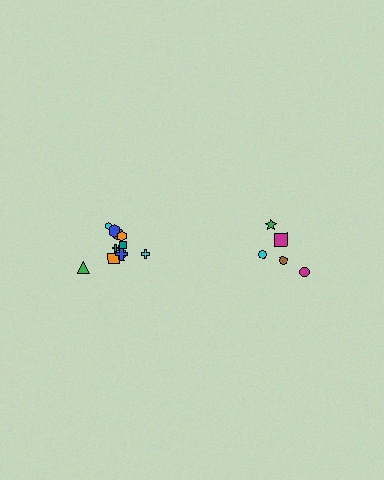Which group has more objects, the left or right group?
The left group.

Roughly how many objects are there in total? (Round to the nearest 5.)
Roughly 15 objects in total.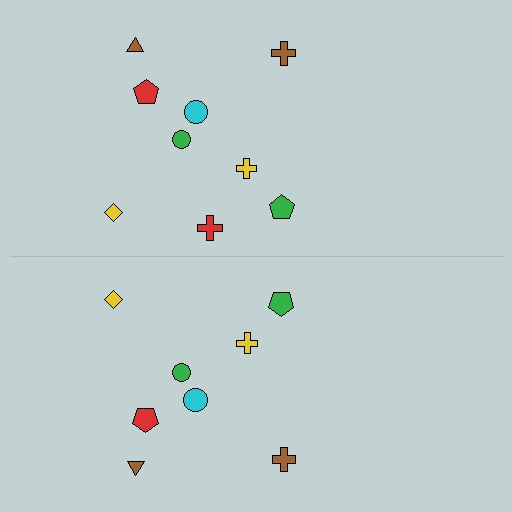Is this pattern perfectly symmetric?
No, the pattern is not perfectly symmetric. A red cross is missing from the bottom side.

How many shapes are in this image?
There are 17 shapes in this image.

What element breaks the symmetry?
A red cross is missing from the bottom side.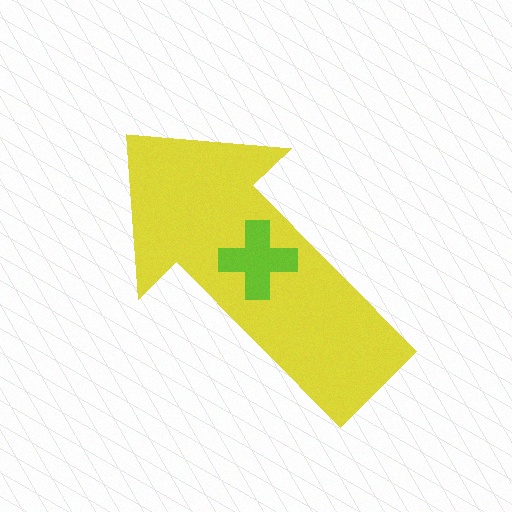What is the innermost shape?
The lime cross.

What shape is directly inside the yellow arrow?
The lime cross.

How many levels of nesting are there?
2.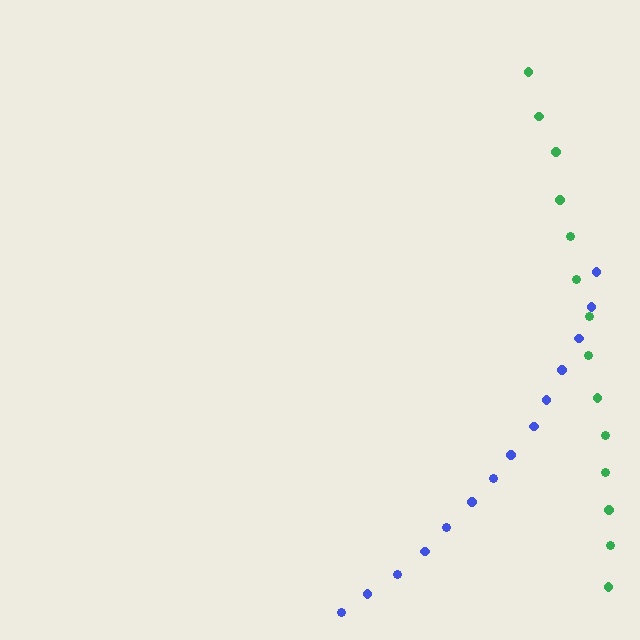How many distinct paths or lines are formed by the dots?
There are 2 distinct paths.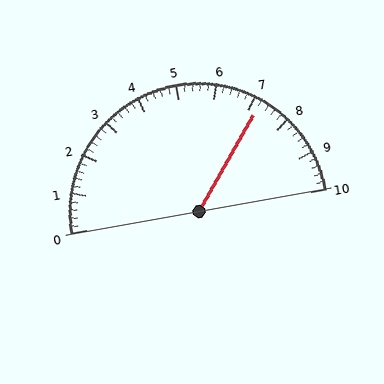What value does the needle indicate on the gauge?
The needle indicates approximately 7.2.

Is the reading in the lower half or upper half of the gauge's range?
The reading is in the upper half of the range (0 to 10).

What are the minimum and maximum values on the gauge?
The gauge ranges from 0 to 10.